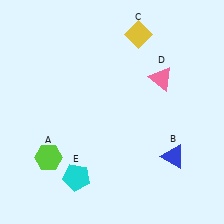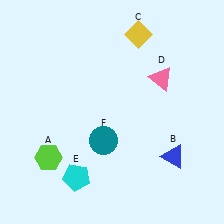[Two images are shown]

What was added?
A teal circle (F) was added in Image 2.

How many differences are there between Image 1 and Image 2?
There is 1 difference between the two images.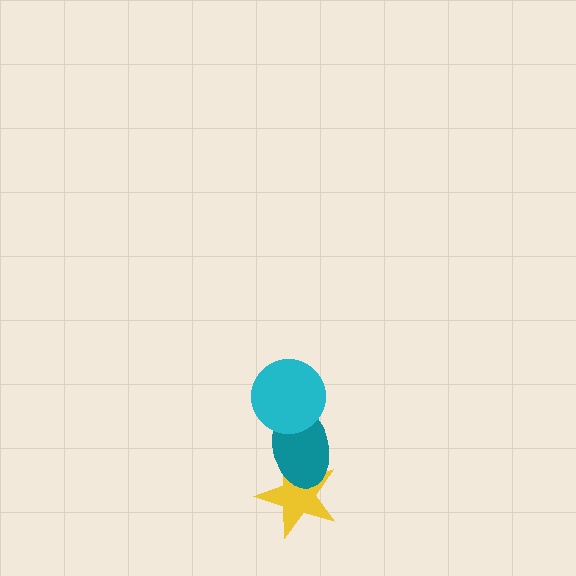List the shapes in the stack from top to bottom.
From top to bottom: the cyan circle, the teal ellipse, the yellow star.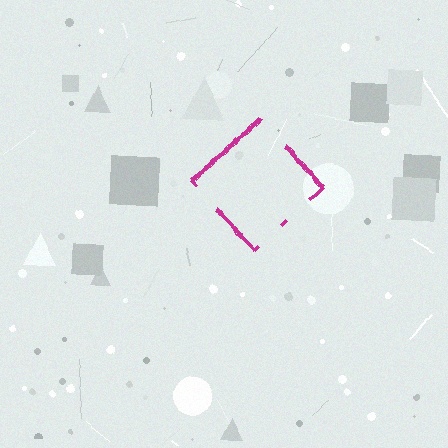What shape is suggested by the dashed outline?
The dashed outline suggests a diamond.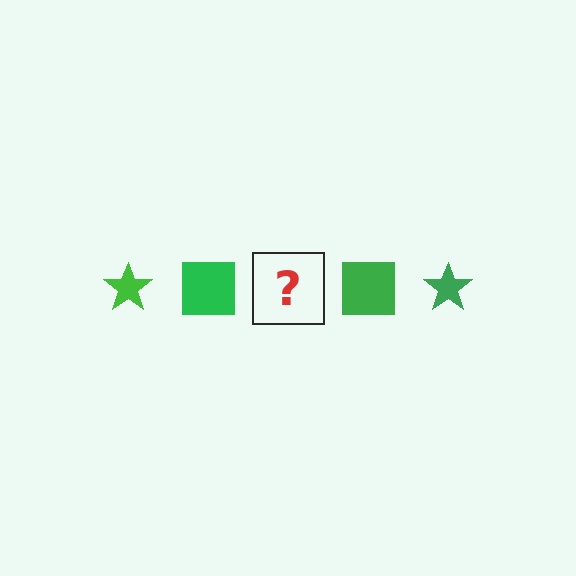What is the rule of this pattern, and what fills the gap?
The rule is that the pattern cycles through star, square shapes in green. The gap should be filled with a green star.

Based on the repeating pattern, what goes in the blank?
The blank should be a green star.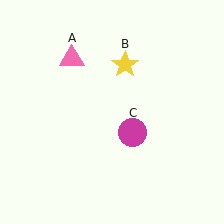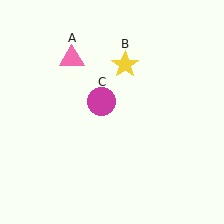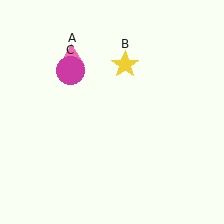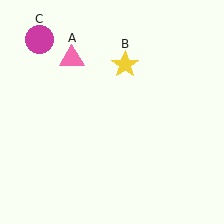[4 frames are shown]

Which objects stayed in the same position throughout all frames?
Pink triangle (object A) and yellow star (object B) remained stationary.